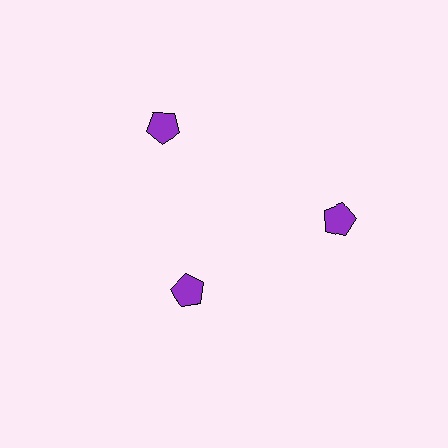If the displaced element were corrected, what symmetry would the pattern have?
It would have 3-fold rotational symmetry — the pattern would map onto itself every 120 degrees.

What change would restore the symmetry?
The symmetry would be restored by moving it outward, back onto the ring so that all 3 pentagons sit at equal angles and equal distance from the center.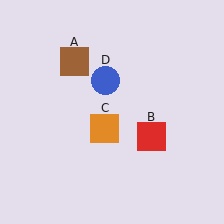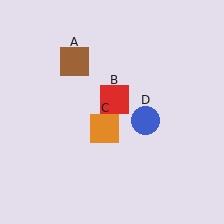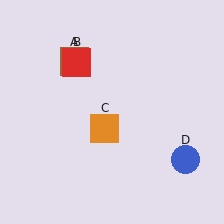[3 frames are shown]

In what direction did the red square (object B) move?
The red square (object B) moved up and to the left.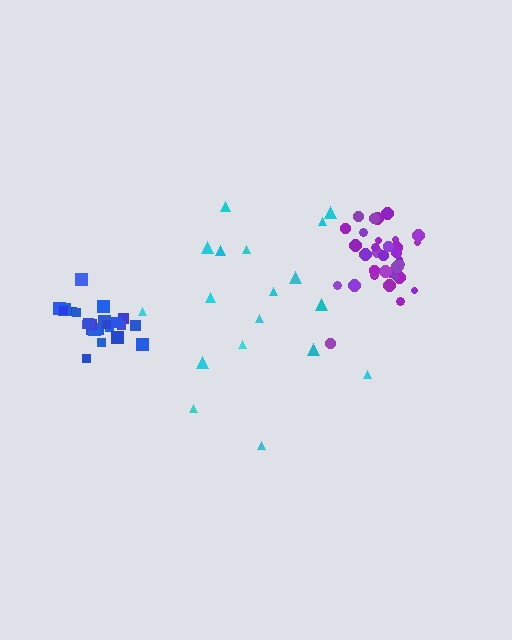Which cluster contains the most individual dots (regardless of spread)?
Purple (34).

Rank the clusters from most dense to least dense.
purple, blue, cyan.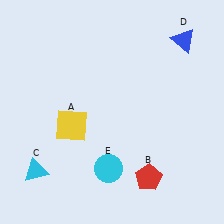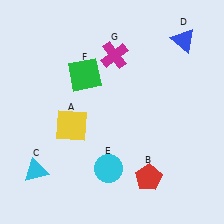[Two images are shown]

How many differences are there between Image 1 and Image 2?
There are 2 differences between the two images.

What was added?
A green square (F), a magenta cross (G) were added in Image 2.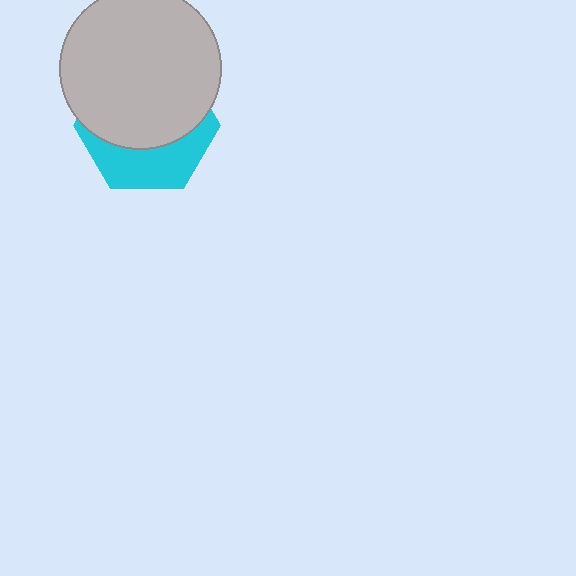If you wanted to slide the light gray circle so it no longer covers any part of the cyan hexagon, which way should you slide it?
Slide it up — that is the most direct way to separate the two shapes.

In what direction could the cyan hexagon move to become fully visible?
The cyan hexagon could move down. That would shift it out from behind the light gray circle entirely.